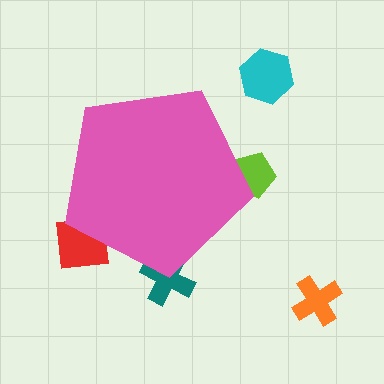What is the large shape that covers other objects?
A pink pentagon.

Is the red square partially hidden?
Yes, the red square is partially hidden behind the pink pentagon.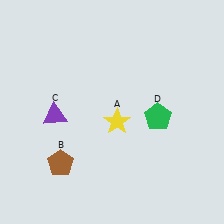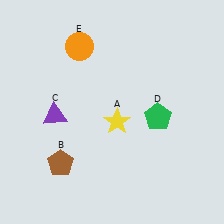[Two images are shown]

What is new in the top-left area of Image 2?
An orange circle (E) was added in the top-left area of Image 2.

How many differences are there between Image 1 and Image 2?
There is 1 difference between the two images.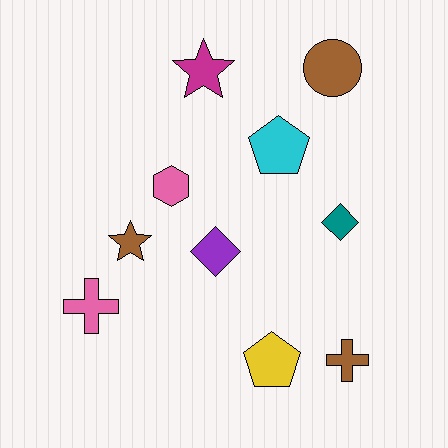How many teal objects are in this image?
There is 1 teal object.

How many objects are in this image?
There are 10 objects.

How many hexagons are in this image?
There is 1 hexagon.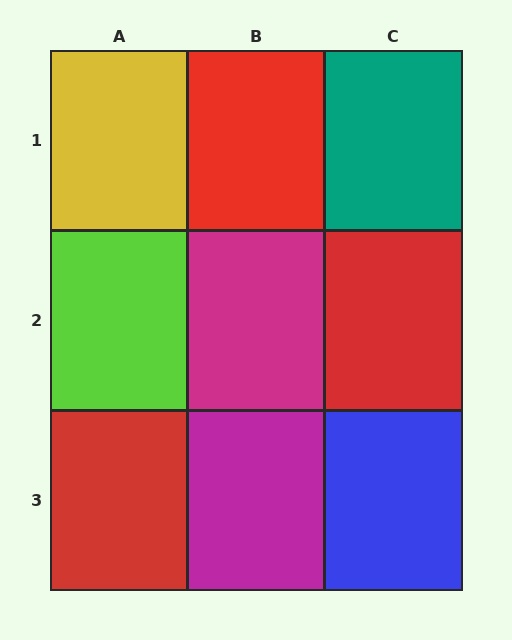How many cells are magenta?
2 cells are magenta.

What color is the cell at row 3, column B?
Magenta.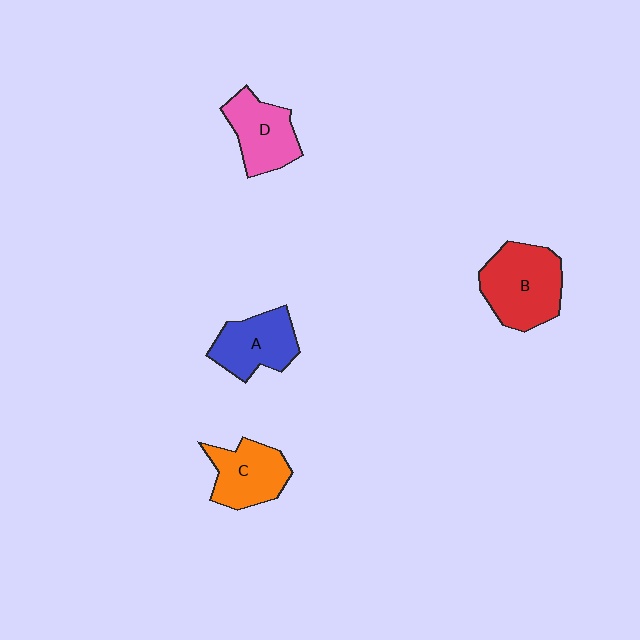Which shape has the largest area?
Shape B (red).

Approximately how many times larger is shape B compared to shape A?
Approximately 1.3 times.